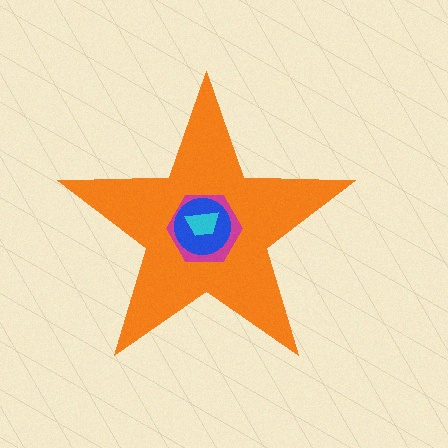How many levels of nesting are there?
4.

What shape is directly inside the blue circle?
The cyan trapezoid.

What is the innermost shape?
The cyan trapezoid.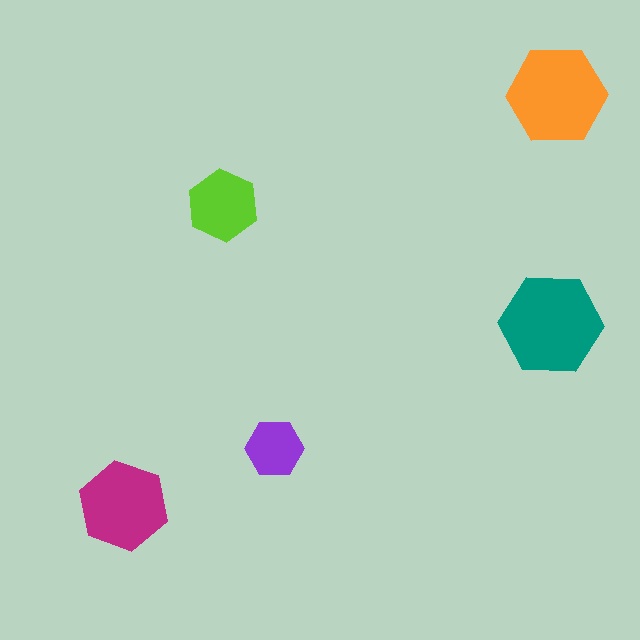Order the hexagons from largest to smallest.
the teal one, the orange one, the magenta one, the lime one, the purple one.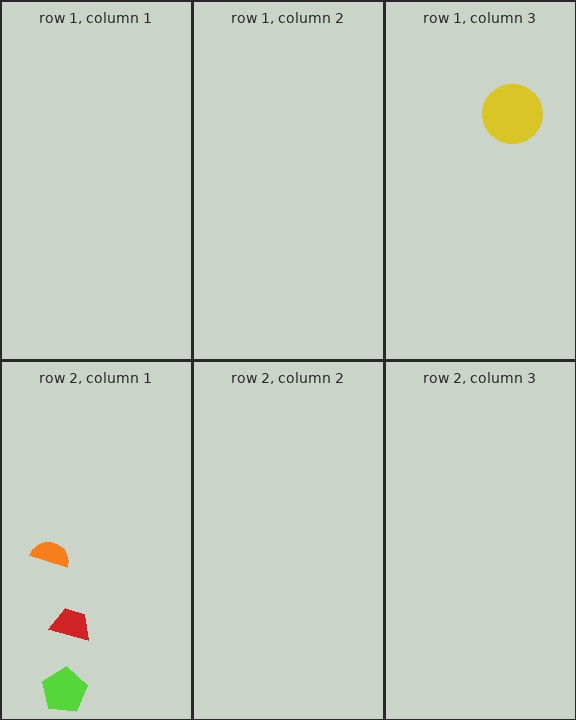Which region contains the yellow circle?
The row 1, column 3 region.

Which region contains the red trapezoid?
The row 2, column 1 region.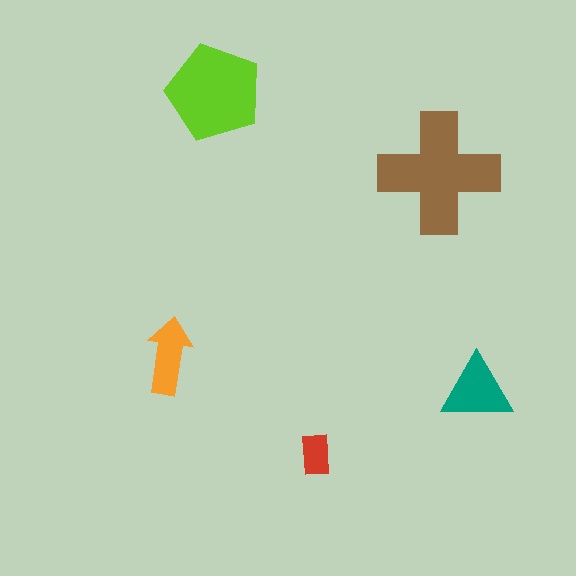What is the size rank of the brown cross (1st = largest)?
1st.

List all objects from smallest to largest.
The red rectangle, the orange arrow, the teal triangle, the lime pentagon, the brown cross.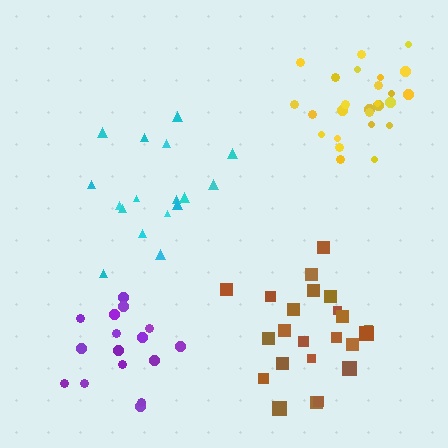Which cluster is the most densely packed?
Brown.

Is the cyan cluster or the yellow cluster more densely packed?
Yellow.